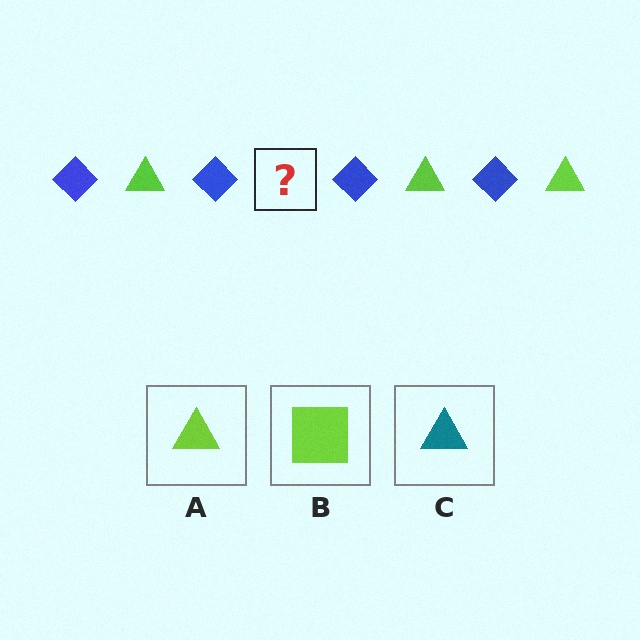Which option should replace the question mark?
Option A.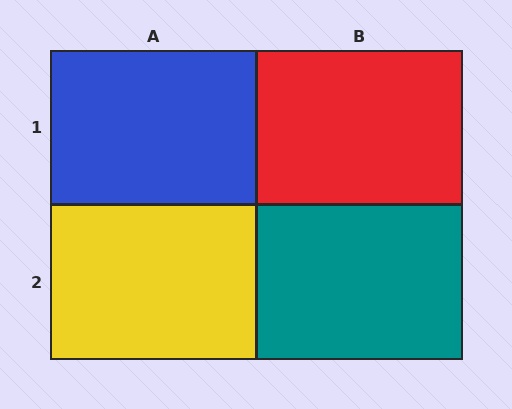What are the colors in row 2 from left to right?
Yellow, teal.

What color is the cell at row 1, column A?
Blue.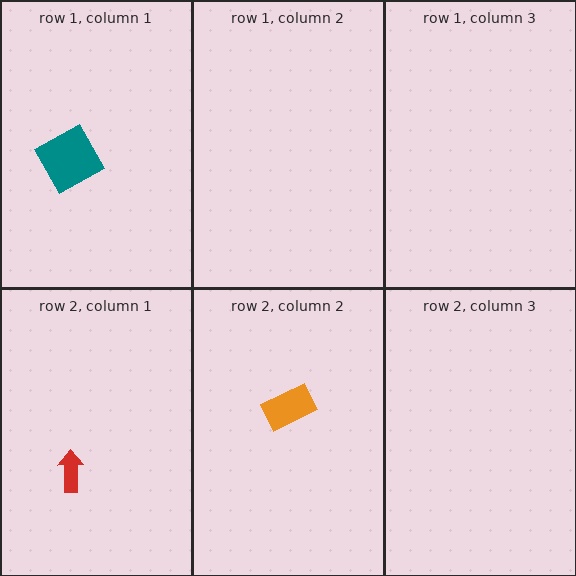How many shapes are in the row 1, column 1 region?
1.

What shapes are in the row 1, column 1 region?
The teal square.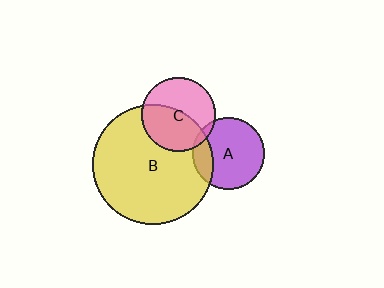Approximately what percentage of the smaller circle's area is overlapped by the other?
Approximately 20%.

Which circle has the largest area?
Circle B (yellow).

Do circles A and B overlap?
Yes.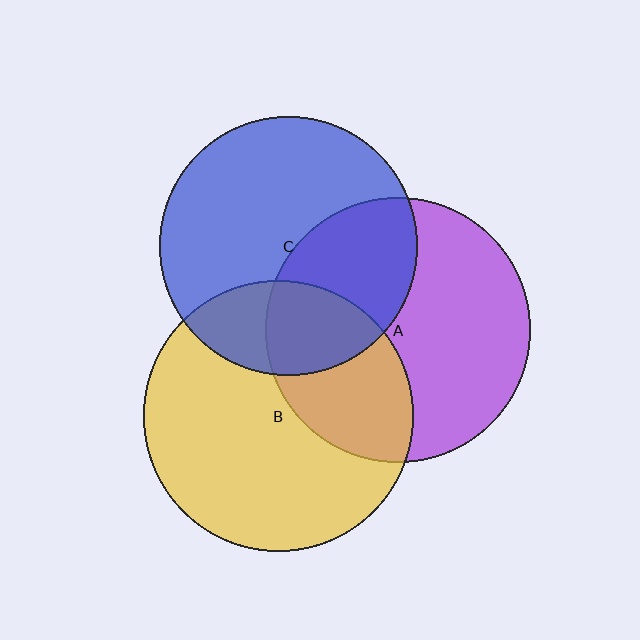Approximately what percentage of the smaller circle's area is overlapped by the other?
Approximately 35%.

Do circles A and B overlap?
Yes.